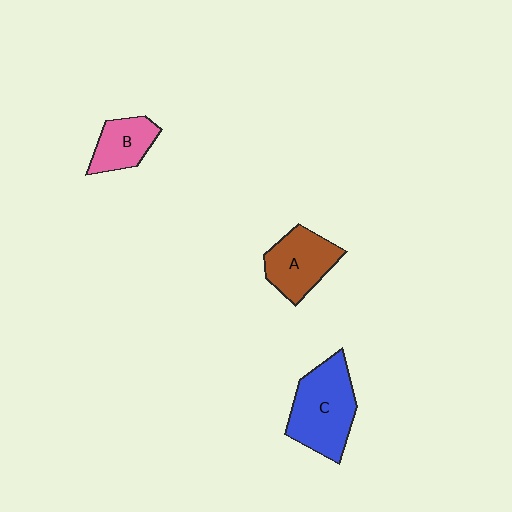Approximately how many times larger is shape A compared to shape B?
Approximately 1.3 times.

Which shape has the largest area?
Shape C (blue).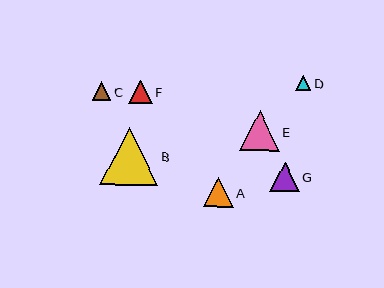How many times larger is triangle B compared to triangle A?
Triangle B is approximately 1.9 times the size of triangle A.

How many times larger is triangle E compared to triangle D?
Triangle E is approximately 2.7 times the size of triangle D.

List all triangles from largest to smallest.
From largest to smallest: B, E, A, G, F, C, D.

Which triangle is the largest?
Triangle B is the largest with a size of approximately 57 pixels.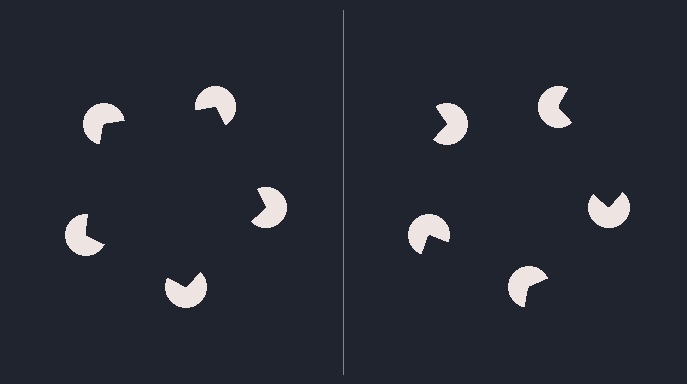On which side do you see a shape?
An illusory pentagon appears on the left side. On the right side the wedge cuts are rotated, so no coherent shape forms.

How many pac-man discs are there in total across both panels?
10 — 5 on each side.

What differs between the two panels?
The pac-man discs are positioned identically on both sides; only the wedge orientations differ. On the left they align to a pentagon; on the right they are misaligned.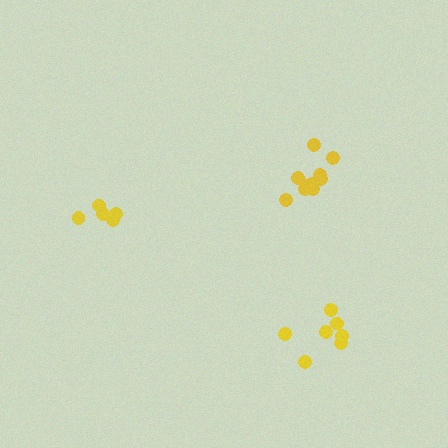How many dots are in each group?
Group 1: 5 dots, Group 2: 10 dots, Group 3: 7 dots (22 total).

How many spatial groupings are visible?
There are 3 spatial groupings.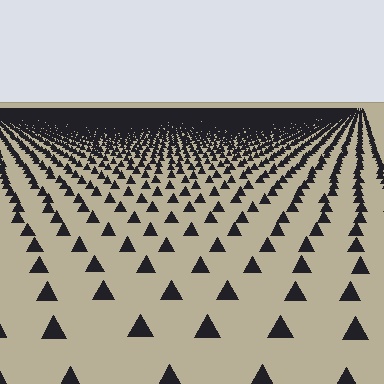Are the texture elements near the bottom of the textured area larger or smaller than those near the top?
Larger. Near the bottom, elements are closer to the viewer and appear at a bigger on-screen size.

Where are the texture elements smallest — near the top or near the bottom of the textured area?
Near the top.